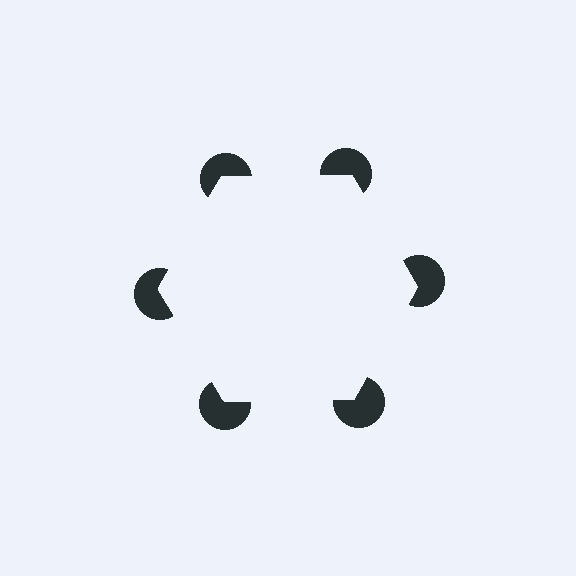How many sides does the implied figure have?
6 sides.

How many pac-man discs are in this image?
There are 6 — one at each vertex of the illusory hexagon.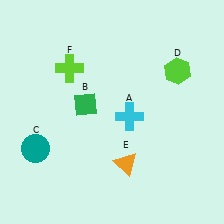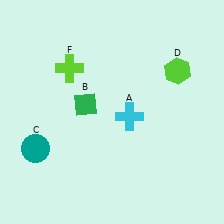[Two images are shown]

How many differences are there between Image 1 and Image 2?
There is 1 difference between the two images.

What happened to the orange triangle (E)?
The orange triangle (E) was removed in Image 2. It was in the bottom-right area of Image 1.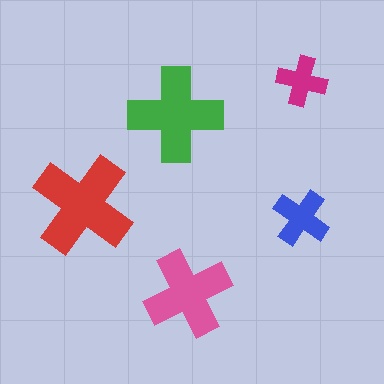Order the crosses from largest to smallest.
the red one, the green one, the pink one, the blue one, the magenta one.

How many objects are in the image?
There are 5 objects in the image.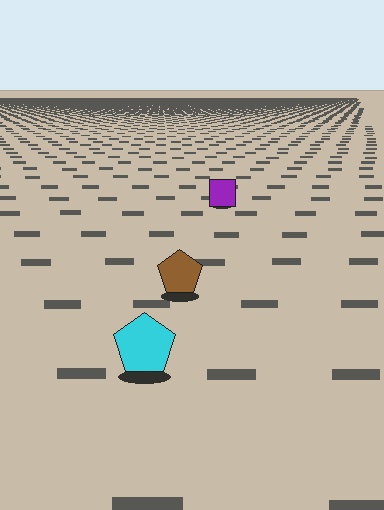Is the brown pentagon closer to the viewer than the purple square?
Yes. The brown pentagon is closer — you can tell from the texture gradient: the ground texture is coarser near it.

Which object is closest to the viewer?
The cyan pentagon is closest. The texture marks near it are larger and more spread out.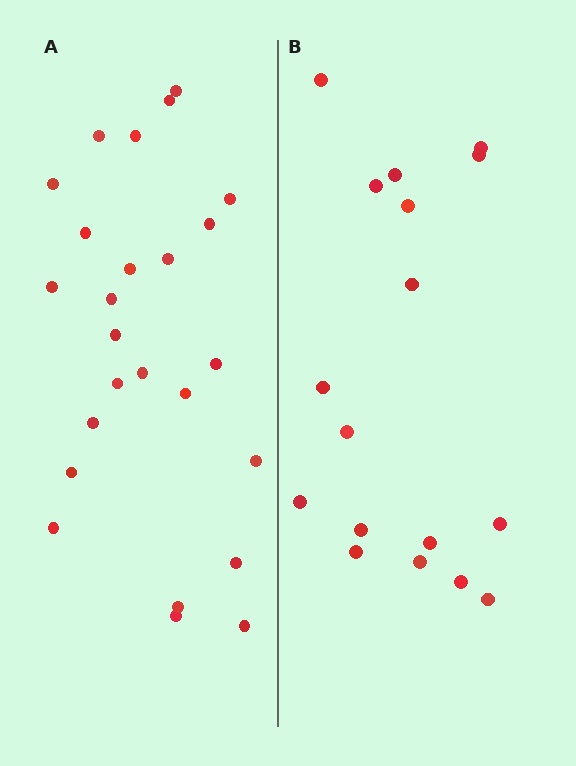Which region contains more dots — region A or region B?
Region A (the left region) has more dots.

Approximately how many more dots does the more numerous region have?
Region A has roughly 8 or so more dots than region B.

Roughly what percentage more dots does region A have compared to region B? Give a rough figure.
About 45% more.